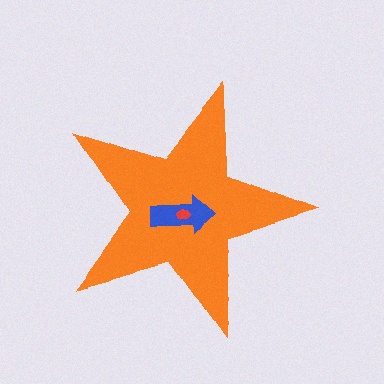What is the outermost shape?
The orange star.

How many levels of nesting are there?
3.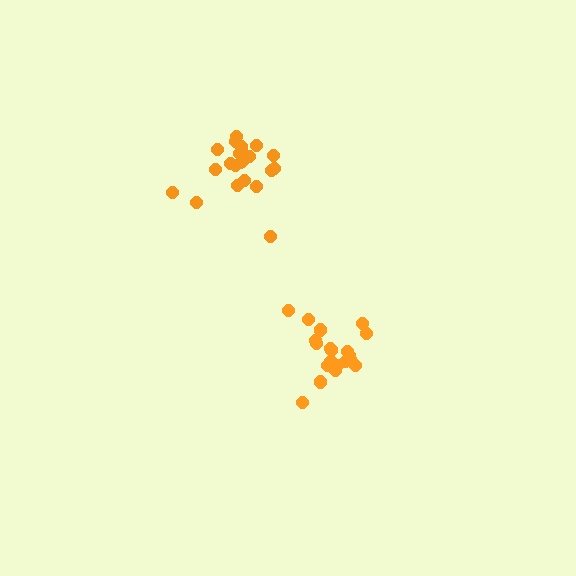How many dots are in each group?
Group 1: 20 dots, Group 2: 21 dots (41 total).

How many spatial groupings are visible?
There are 2 spatial groupings.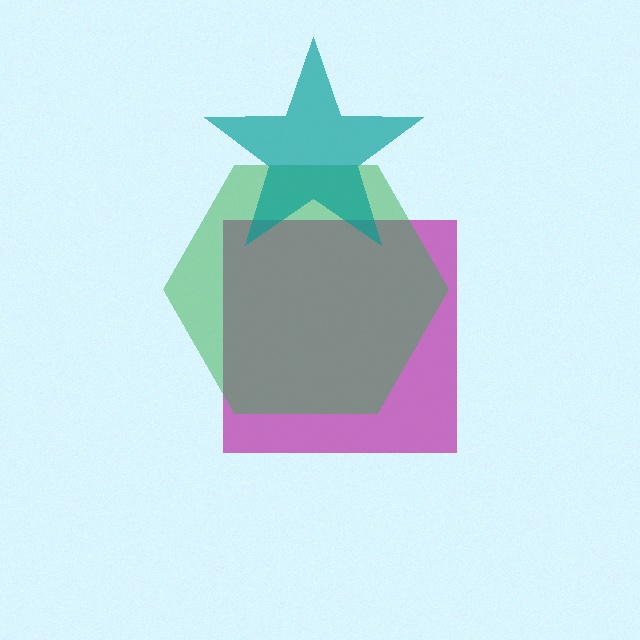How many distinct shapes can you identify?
There are 3 distinct shapes: a magenta square, a green hexagon, a teal star.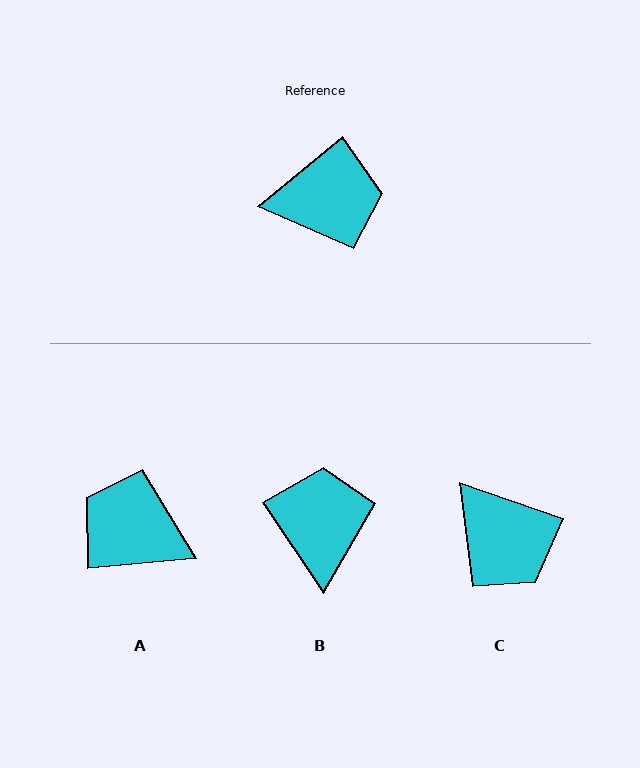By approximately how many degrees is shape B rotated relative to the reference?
Approximately 84 degrees counter-clockwise.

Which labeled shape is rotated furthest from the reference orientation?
A, about 145 degrees away.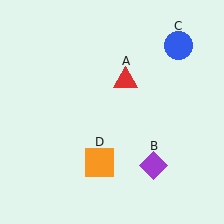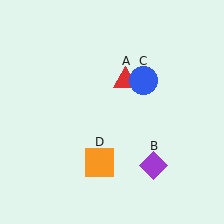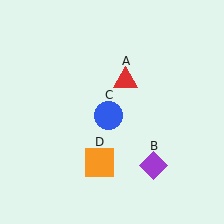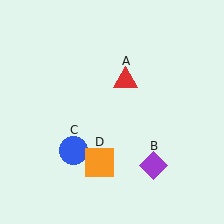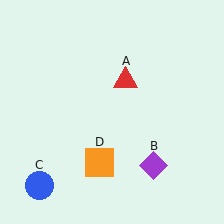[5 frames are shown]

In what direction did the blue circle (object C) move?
The blue circle (object C) moved down and to the left.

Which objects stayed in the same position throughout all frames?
Red triangle (object A) and purple diamond (object B) and orange square (object D) remained stationary.